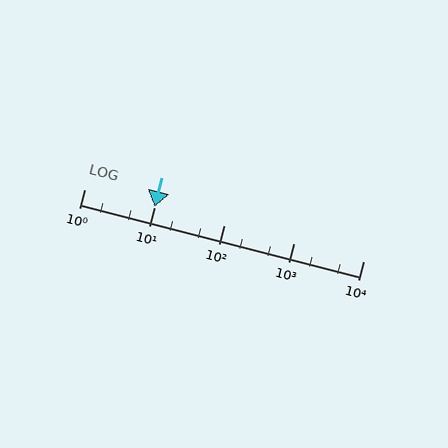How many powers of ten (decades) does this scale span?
The scale spans 4 decades, from 1 to 10000.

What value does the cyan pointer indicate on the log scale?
The pointer indicates approximately 10.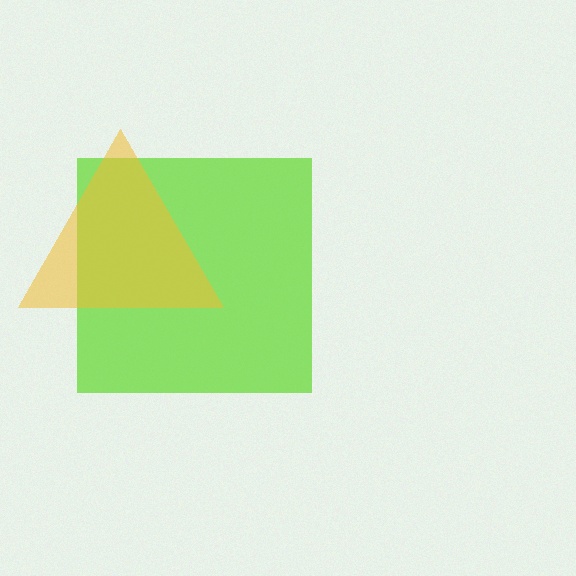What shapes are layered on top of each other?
The layered shapes are: a lime square, a yellow triangle.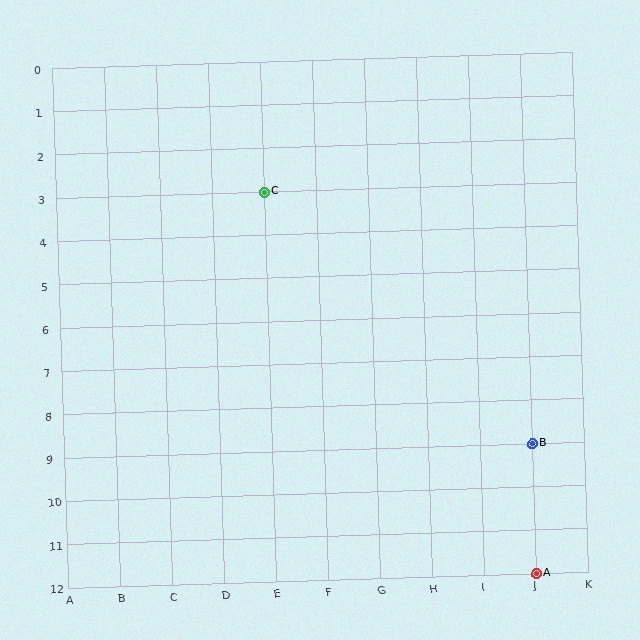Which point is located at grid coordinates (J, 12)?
Point A is at (J, 12).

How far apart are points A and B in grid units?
Points A and B are 3 rows apart.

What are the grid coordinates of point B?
Point B is at grid coordinates (J, 9).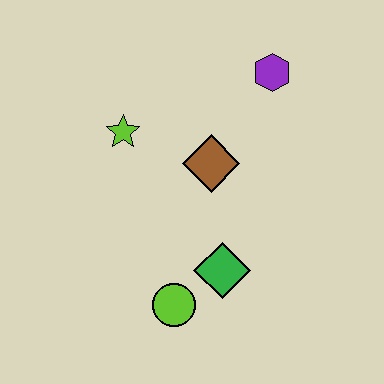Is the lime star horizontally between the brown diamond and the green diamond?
No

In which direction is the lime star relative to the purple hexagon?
The lime star is to the left of the purple hexagon.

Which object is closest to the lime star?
The brown diamond is closest to the lime star.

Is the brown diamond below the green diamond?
No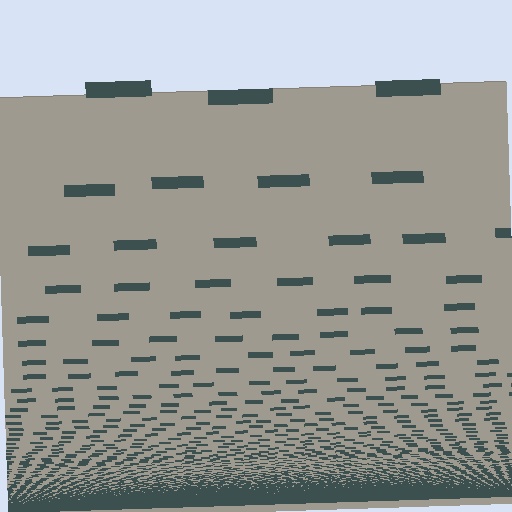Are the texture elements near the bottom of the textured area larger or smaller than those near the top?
Smaller. The gradient is inverted — elements near the bottom are smaller and denser.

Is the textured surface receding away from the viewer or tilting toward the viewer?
The surface appears to tilt toward the viewer. Texture elements get larger and sparser toward the top.